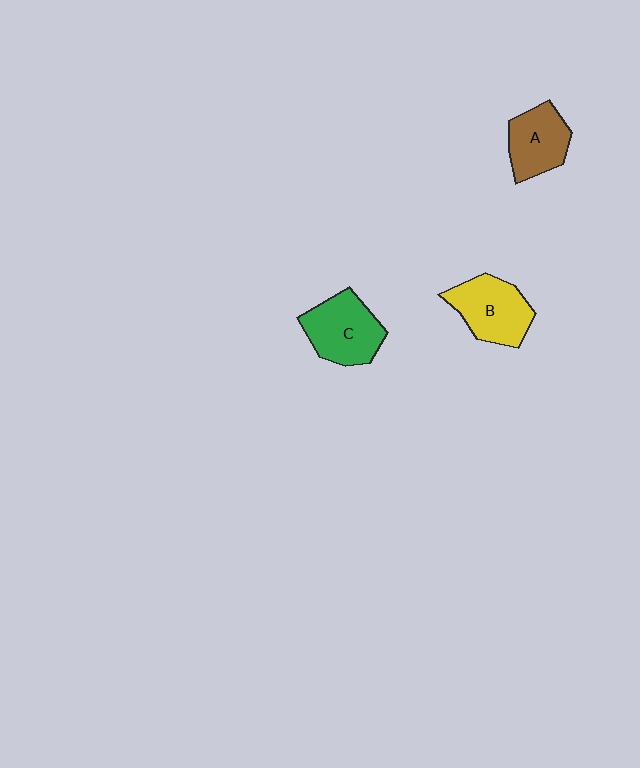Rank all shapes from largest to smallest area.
From largest to smallest: C (green), B (yellow), A (brown).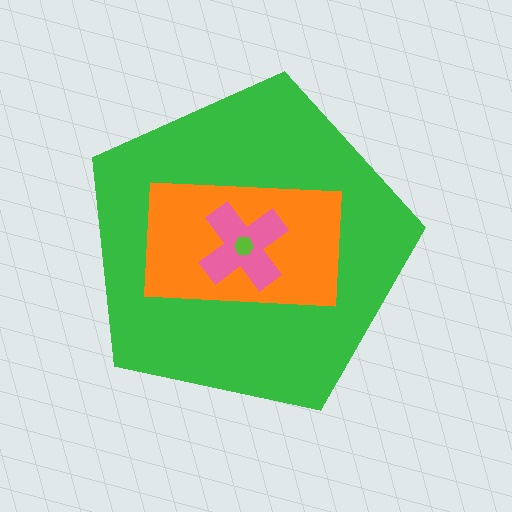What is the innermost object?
The lime hexagon.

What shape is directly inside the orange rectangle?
The pink cross.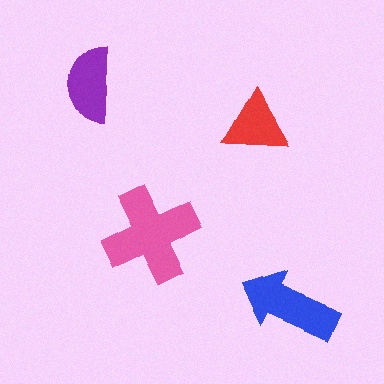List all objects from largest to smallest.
The pink cross, the blue arrow, the purple semicircle, the red triangle.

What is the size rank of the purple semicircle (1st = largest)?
3rd.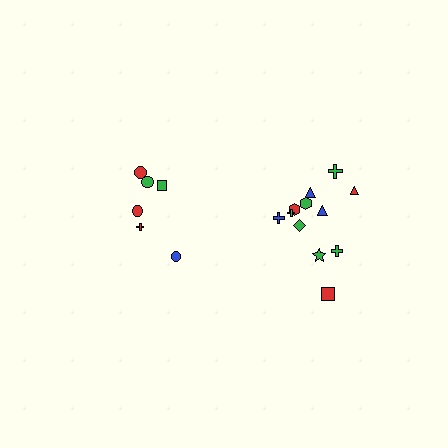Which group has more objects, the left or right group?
The right group.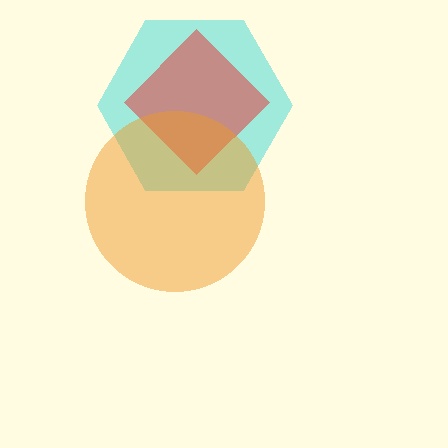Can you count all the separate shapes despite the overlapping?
Yes, there are 3 separate shapes.